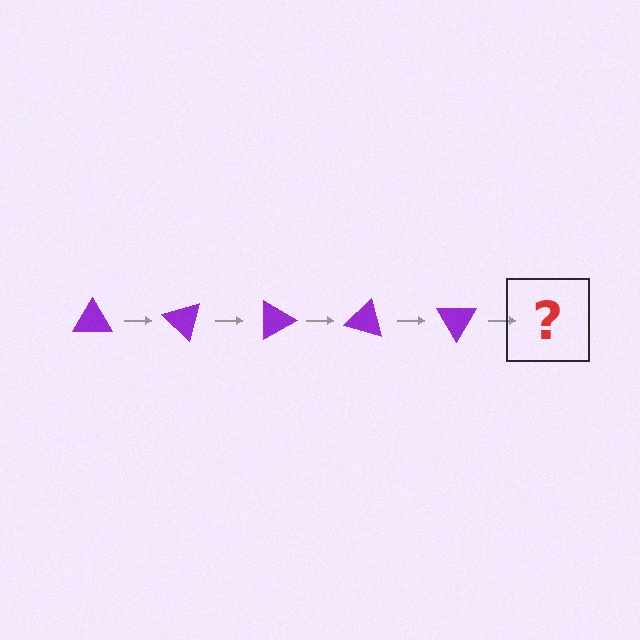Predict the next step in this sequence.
The next step is a purple triangle rotated 225 degrees.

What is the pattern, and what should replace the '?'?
The pattern is that the triangle rotates 45 degrees each step. The '?' should be a purple triangle rotated 225 degrees.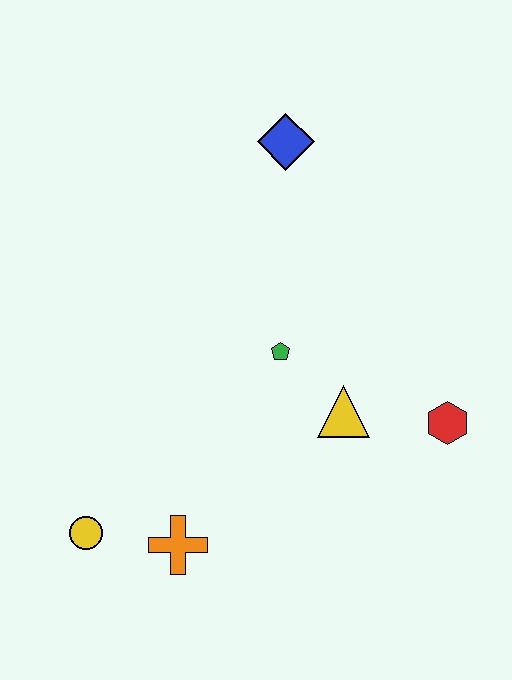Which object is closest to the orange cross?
The yellow circle is closest to the orange cross.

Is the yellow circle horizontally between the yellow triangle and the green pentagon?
No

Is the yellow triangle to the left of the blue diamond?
No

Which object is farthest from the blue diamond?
The yellow circle is farthest from the blue diamond.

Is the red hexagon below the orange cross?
No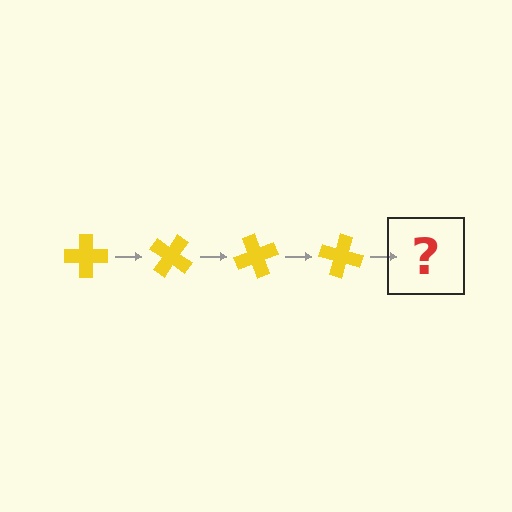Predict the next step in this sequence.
The next step is a yellow cross rotated 140 degrees.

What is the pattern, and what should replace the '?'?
The pattern is that the cross rotates 35 degrees each step. The '?' should be a yellow cross rotated 140 degrees.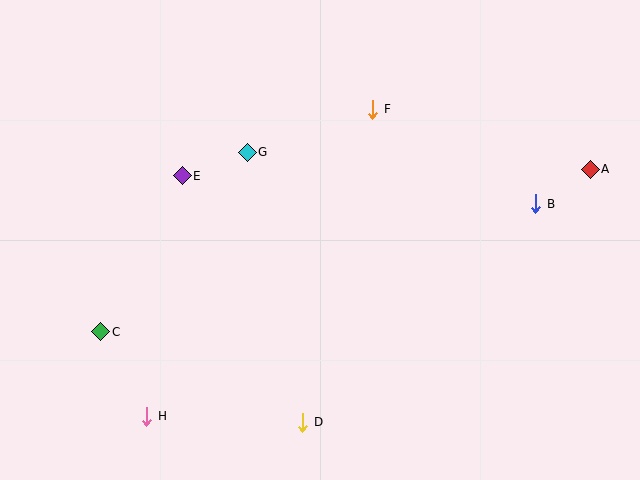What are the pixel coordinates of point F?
Point F is at (373, 109).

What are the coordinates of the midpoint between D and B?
The midpoint between D and B is at (419, 313).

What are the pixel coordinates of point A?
Point A is at (590, 169).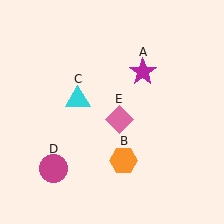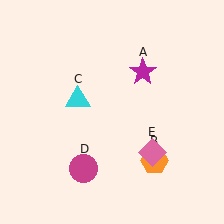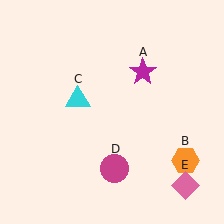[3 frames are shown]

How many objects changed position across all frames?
3 objects changed position: orange hexagon (object B), magenta circle (object D), pink diamond (object E).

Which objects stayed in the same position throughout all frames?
Magenta star (object A) and cyan triangle (object C) remained stationary.